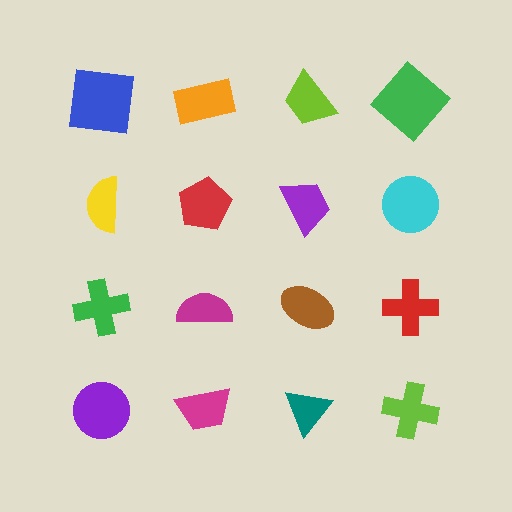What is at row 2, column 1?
A yellow semicircle.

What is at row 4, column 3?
A teal triangle.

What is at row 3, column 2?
A magenta semicircle.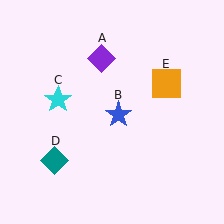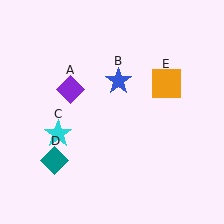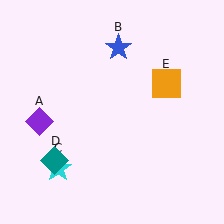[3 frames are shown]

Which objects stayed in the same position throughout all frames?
Teal diamond (object D) and orange square (object E) remained stationary.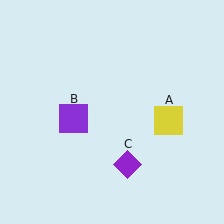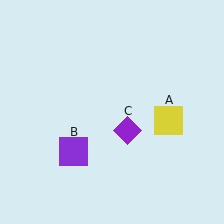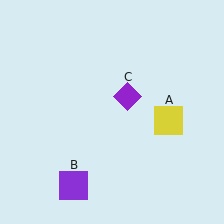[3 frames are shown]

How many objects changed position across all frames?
2 objects changed position: purple square (object B), purple diamond (object C).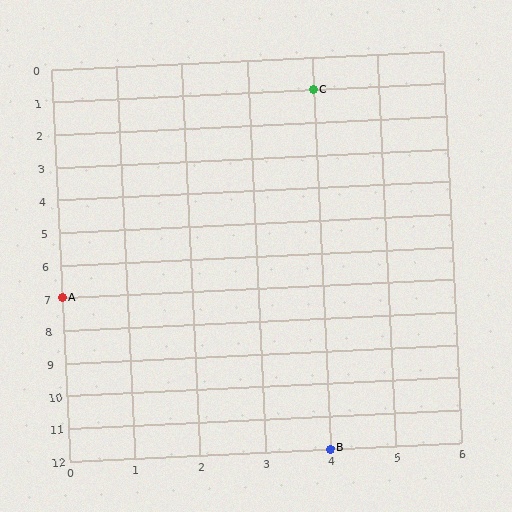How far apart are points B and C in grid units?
Points B and C are 11 rows apart.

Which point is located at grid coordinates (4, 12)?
Point B is at (4, 12).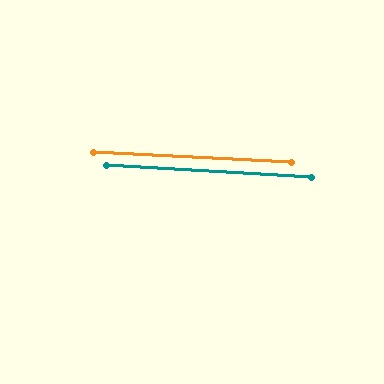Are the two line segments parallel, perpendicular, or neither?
Parallel — their directions differ by only 0.6°.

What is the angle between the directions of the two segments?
Approximately 1 degree.